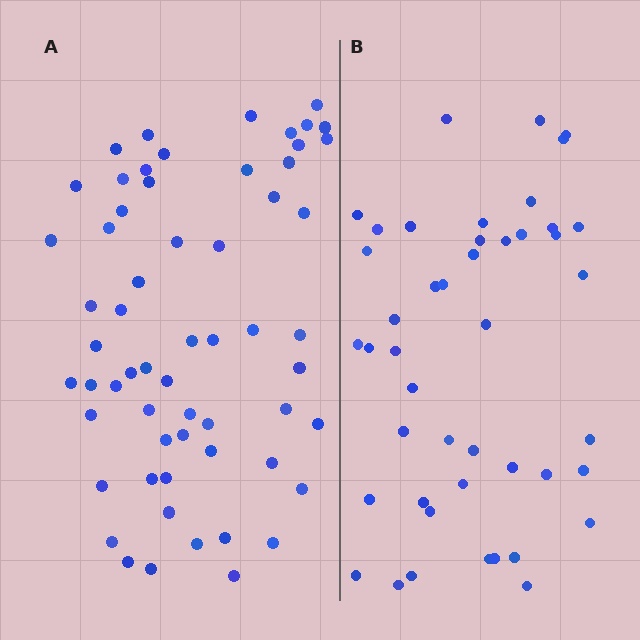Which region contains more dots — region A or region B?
Region A (the left region) has more dots.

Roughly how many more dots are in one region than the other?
Region A has approximately 15 more dots than region B.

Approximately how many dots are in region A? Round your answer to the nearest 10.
About 60 dots.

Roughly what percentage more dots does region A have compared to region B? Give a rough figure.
About 35% more.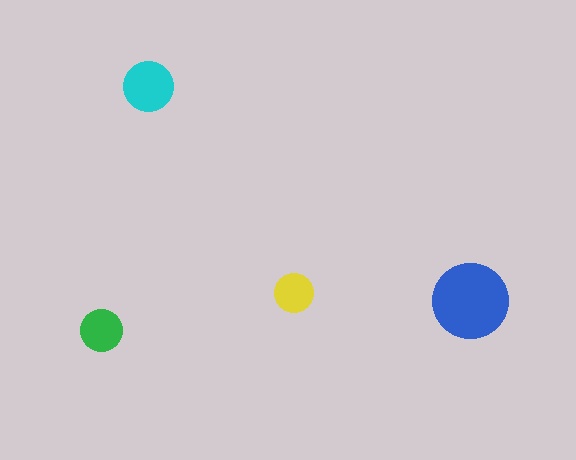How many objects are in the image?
There are 4 objects in the image.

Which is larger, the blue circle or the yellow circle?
The blue one.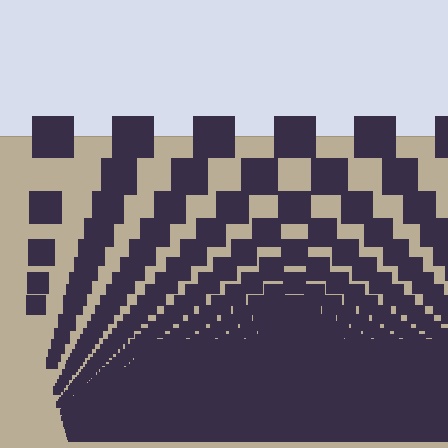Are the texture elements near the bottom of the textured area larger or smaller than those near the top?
Smaller. The gradient is inverted — elements near the bottom are smaller and denser.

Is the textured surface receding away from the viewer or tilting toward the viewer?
The surface appears to tilt toward the viewer. Texture elements get larger and sparser toward the top.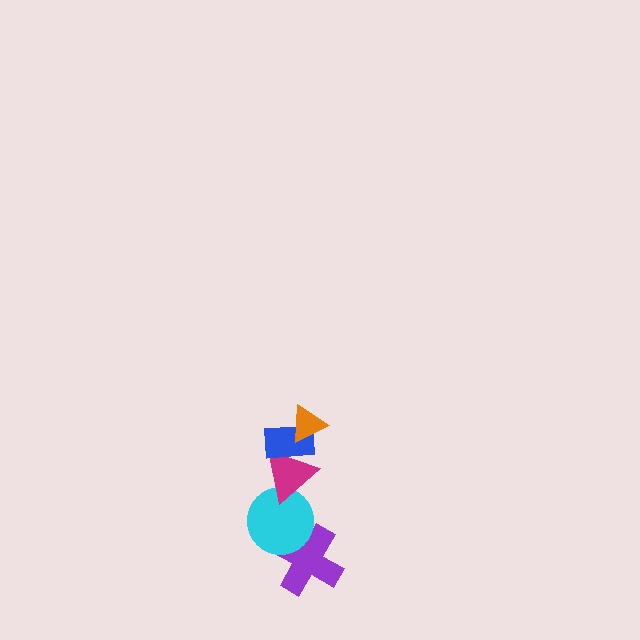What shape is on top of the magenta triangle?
The blue rectangle is on top of the magenta triangle.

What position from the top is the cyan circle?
The cyan circle is 4th from the top.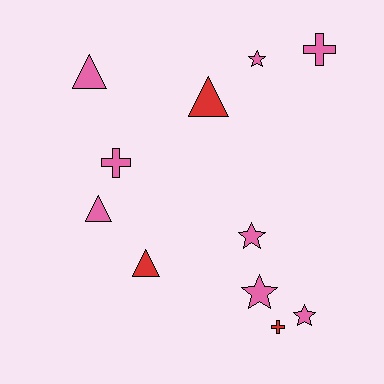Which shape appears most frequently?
Triangle, with 4 objects.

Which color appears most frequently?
Pink, with 8 objects.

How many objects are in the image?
There are 11 objects.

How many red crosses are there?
There is 1 red cross.